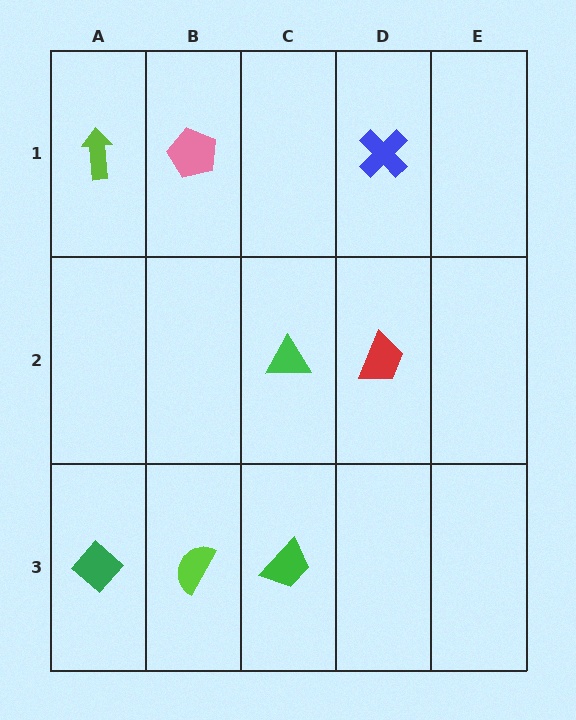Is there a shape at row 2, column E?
No, that cell is empty.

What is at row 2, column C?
A green triangle.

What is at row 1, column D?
A blue cross.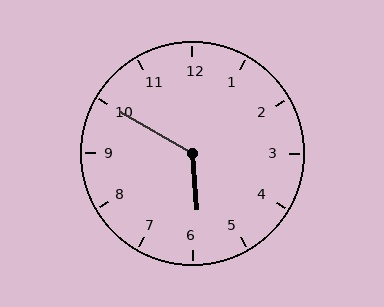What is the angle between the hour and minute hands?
Approximately 125 degrees.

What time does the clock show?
5:50.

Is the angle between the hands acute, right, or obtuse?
It is obtuse.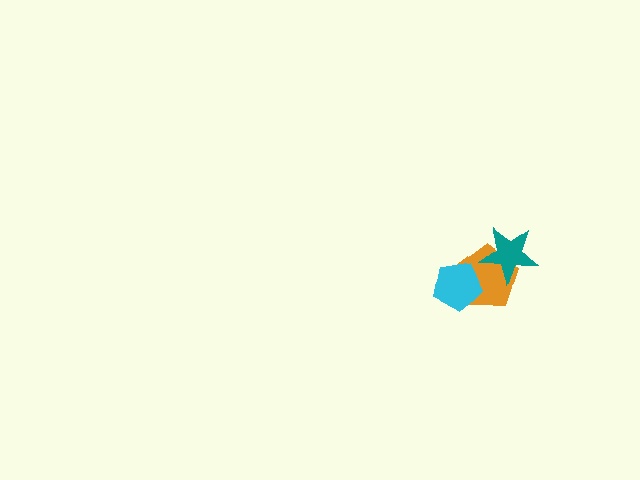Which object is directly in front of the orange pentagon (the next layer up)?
The teal star is directly in front of the orange pentagon.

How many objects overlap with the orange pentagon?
2 objects overlap with the orange pentagon.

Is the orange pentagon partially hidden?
Yes, it is partially covered by another shape.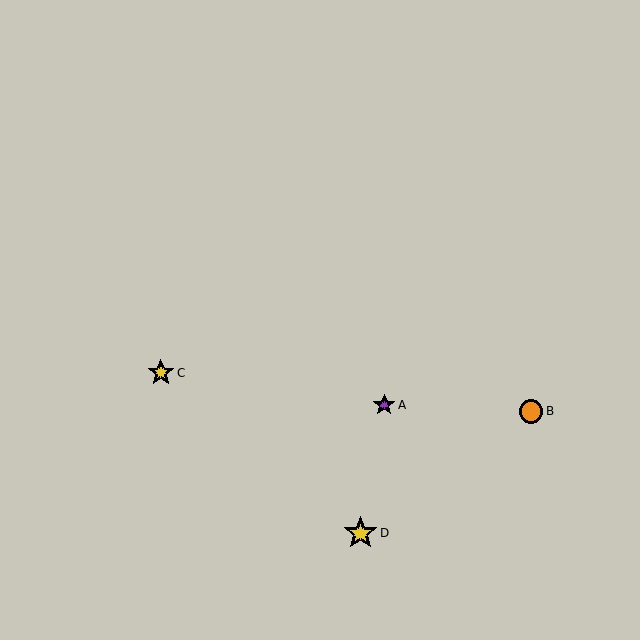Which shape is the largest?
The yellow star (labeled D) is the largest.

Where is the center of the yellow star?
The center of the yellow star is at (360, 533).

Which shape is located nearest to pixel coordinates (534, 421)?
The orange circle (labeled B) at (531, 411) is nearest to that location.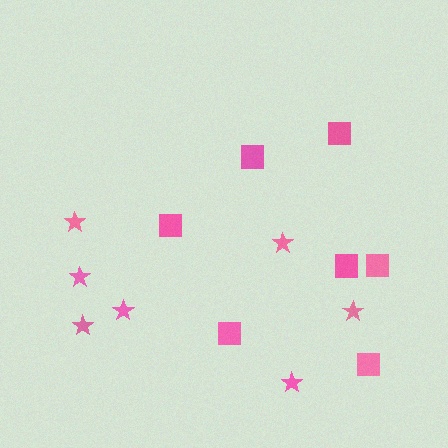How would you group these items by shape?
There are 2 groups: one group of squares (7) and one group of stars (7).